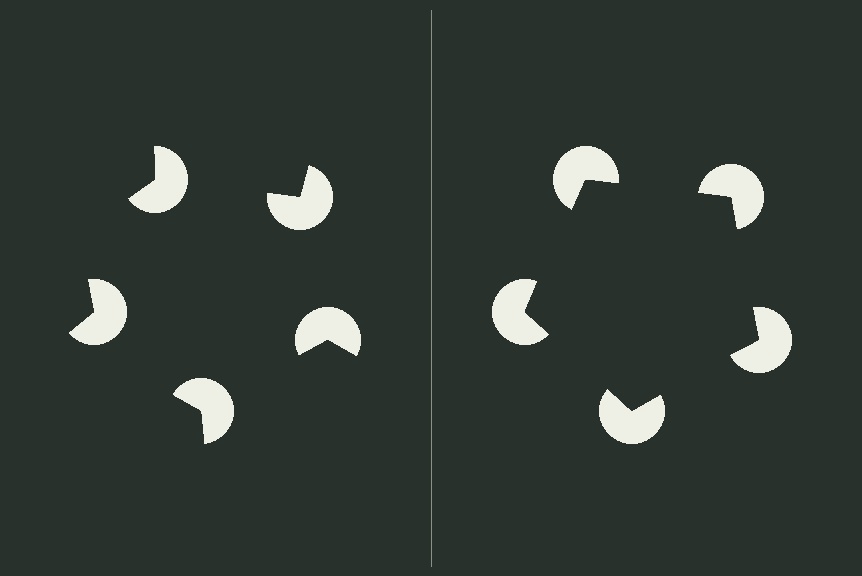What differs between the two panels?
The pac-man discs are positioned identically on both sides; only the wedge orientations differ. On the right they align to a pentagon; on the left they are misaligned.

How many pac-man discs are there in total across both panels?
10 — 5 on each side.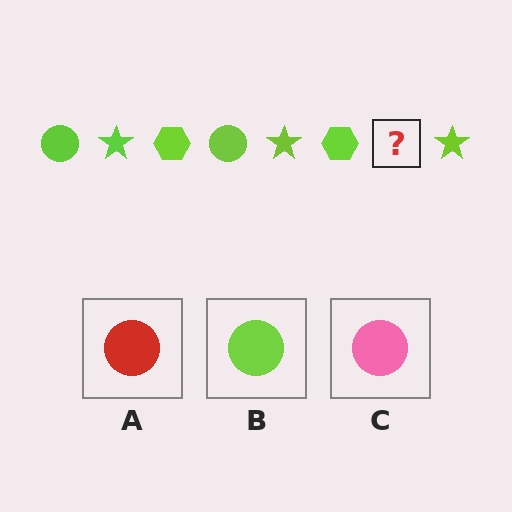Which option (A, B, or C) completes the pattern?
B.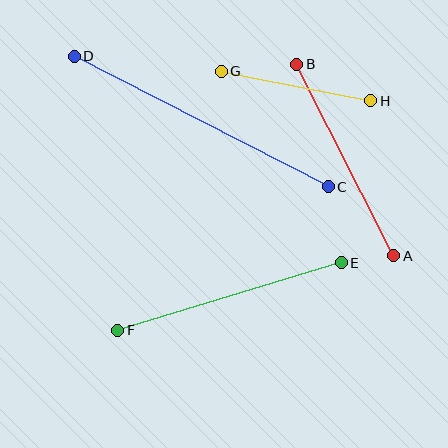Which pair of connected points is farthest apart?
Points C and D are farthest apart.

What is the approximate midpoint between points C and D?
The midpoint is at approximately (201, 122) pixels.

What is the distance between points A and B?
The distance is approximately 215 pixels.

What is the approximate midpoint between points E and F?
The midpoint is at approximately (230, 296) pixels.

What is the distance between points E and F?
The distance is approximately 233 pixels.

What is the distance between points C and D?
The distance is approximately 286 pixels.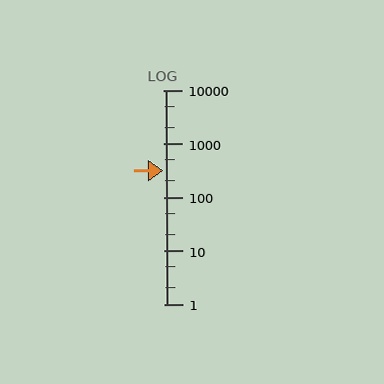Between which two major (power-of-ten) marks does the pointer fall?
The pointer is between 100 and 1000.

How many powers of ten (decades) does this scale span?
The scale spans 4 decades, from 1 to 10000.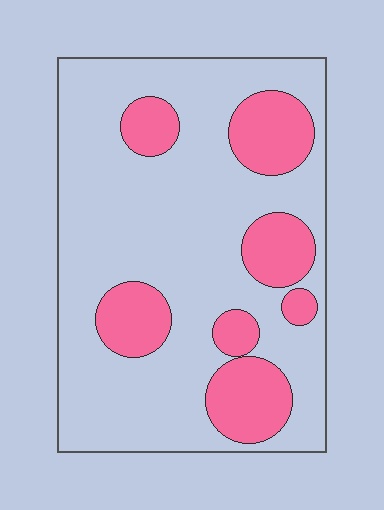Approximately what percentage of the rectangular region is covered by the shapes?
Approximately 25%.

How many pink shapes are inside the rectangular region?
7.